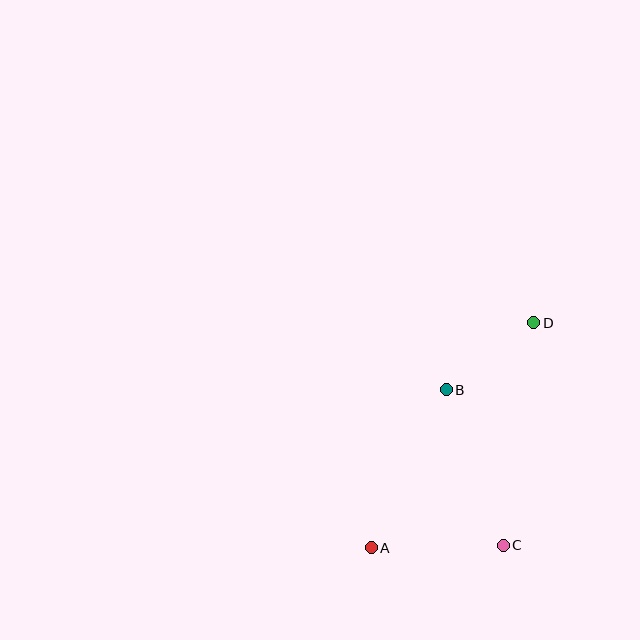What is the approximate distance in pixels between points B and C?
The distance between B and C is approximately 165 pixels.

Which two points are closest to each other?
Points B and D are closest to each other.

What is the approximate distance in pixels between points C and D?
The distance between C and D is approximately 225 pixels.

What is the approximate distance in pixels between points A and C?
The distance between A and C is approximately 132 pixels.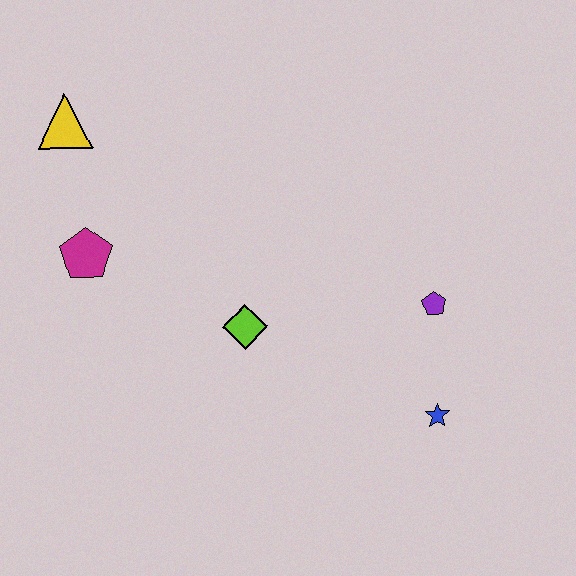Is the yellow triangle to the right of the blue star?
No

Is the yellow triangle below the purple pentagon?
No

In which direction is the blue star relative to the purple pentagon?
The blue star is below the purple pentagon.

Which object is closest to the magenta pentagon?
The yellow triangle is closest to the magenta pentagon.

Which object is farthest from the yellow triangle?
The blue star is farthest from the yellow triangle.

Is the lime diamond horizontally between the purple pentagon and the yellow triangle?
Yes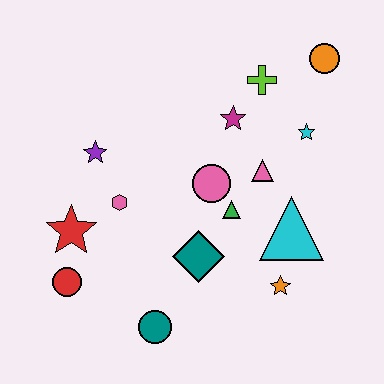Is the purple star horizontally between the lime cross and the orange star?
No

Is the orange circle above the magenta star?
Yes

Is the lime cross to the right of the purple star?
Yes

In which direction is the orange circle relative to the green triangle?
The orange circle is above the green triangle.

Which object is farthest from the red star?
The orange circle is farthest from the red star.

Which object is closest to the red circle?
The red star is closest to the red circle.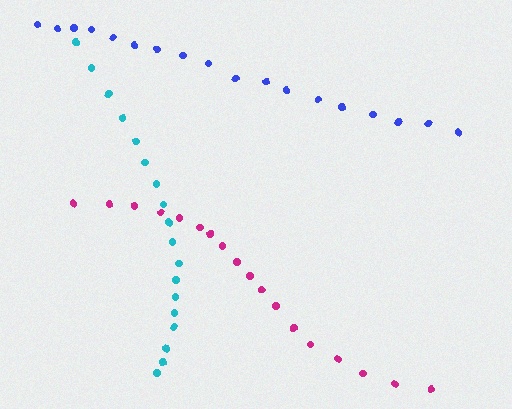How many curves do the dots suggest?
There are 3 distinct paths.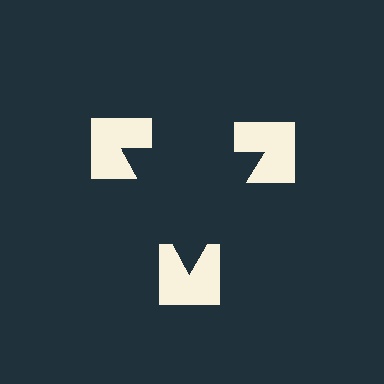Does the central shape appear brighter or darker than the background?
It typically appears slightly darker than the background, even though no actual brightness change is drawn.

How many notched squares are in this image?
There are 3 — one at each vertex of the illusory triangle.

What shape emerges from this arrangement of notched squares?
An illusory triangle — its edges are inferred from the aligned wedge cuts in the notched squares, not physically drawn.